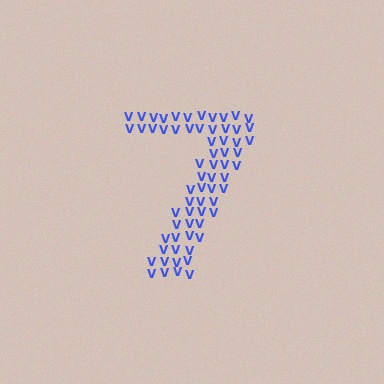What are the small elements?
The small elements are letter V's.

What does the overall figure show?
The overall figure shows the digit 7.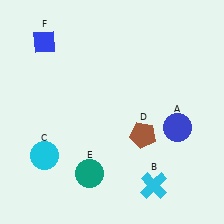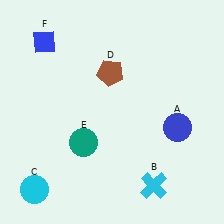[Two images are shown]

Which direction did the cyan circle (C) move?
The cyan circle (C) moved down.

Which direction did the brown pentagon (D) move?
The brown pentagon (D) moved up.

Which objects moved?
The objects that moved are: the cyan circle (C), the brown pentagon (D), the teal circle (E).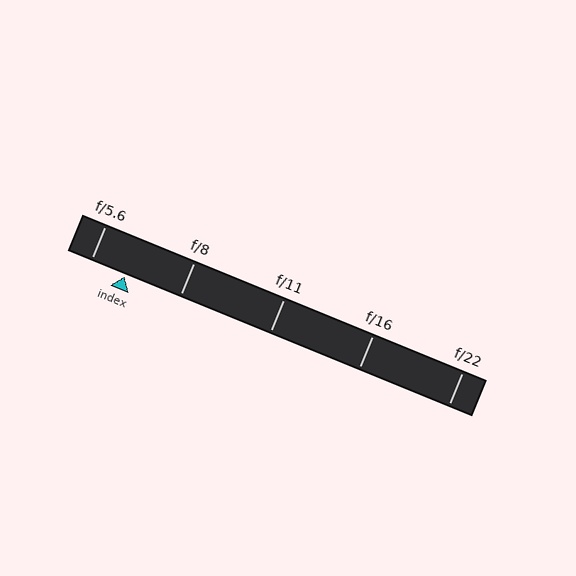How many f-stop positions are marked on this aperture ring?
There are 5 f-stop positions marked.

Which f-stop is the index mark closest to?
The index mark is closest to f/5.6.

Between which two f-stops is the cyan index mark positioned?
The index mark is between f/5.6 and f/8.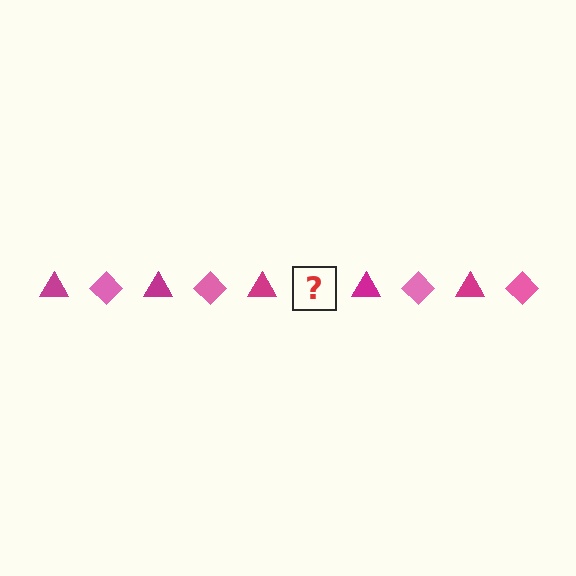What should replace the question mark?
The question mark should be replaced with a pink diamond.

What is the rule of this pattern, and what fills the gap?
The rule is that the pattern alternates between magenta triangle and pink diamond. The gap should be filled with a pink diamond.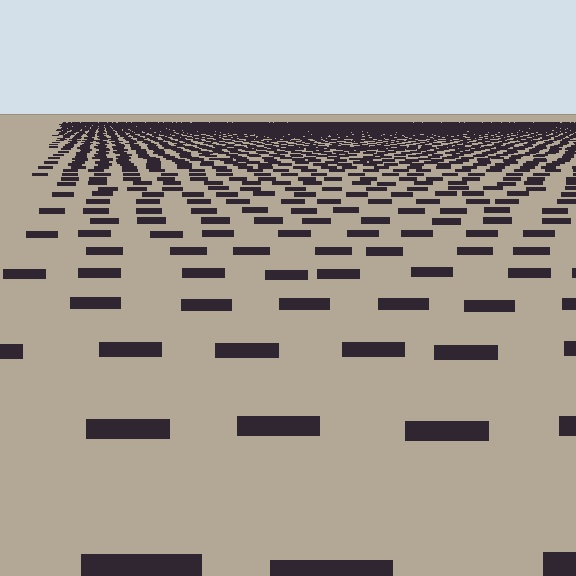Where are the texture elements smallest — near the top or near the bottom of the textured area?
Near the top.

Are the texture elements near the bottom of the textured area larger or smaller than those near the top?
Larger. Near the bottom, elements are closer to the viewer and appear at a bigger on-screen size.